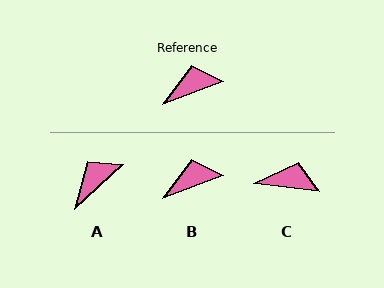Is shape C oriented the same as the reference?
No, it is off by about 28 degrees.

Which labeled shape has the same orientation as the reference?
B.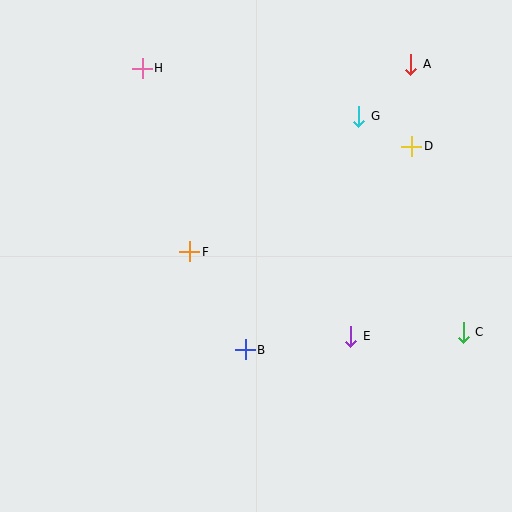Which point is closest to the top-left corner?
Point H is closest to the top-left corner.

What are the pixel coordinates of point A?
Point A is at (411, 64).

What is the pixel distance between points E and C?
The distance between E and C is 112 pixels.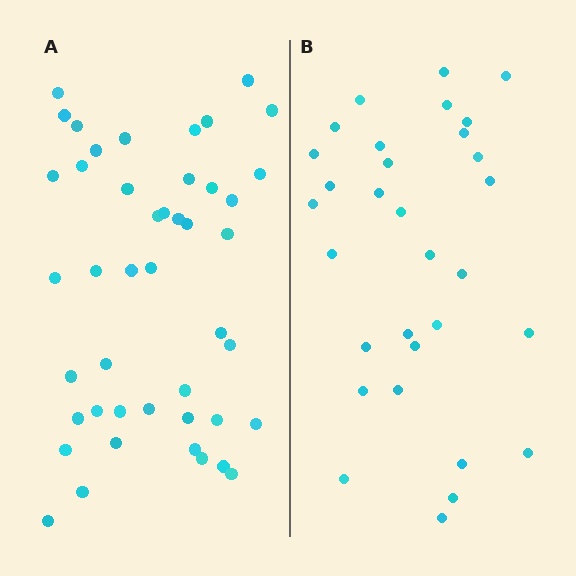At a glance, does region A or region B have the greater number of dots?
Region A (the left region) has more dots.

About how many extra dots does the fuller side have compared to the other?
Region A has approximately 15 more dots than region B.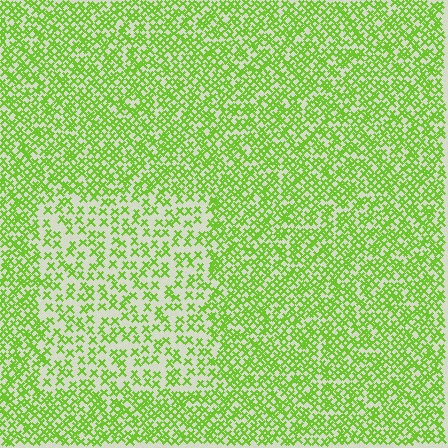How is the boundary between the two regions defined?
The boundary is defined by a change in element density (approximately 1.9x ratio). All elements are the same color, size, and shape.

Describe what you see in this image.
The image contains small lime elements arranged at two different densities. A rectangle-shaped region is visible where the elements are less densely packed than the surrounding area.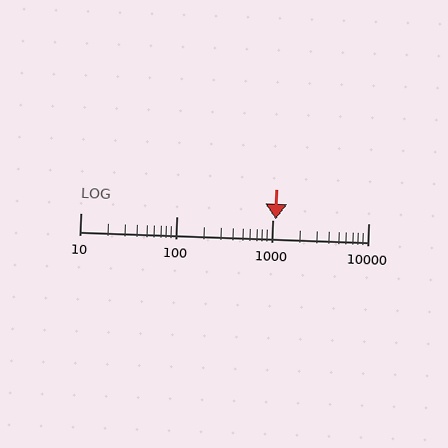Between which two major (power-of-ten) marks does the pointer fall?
The pointer is between 1000 and 10000.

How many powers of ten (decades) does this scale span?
The scale spans 3 decades, from 10 to 10000.